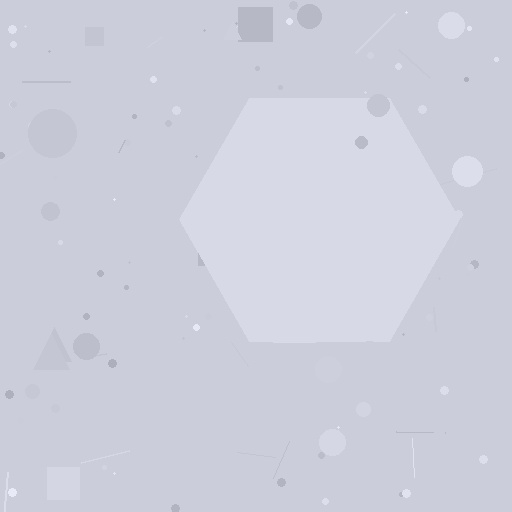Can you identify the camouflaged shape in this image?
The camouflaged shape is a hexagon.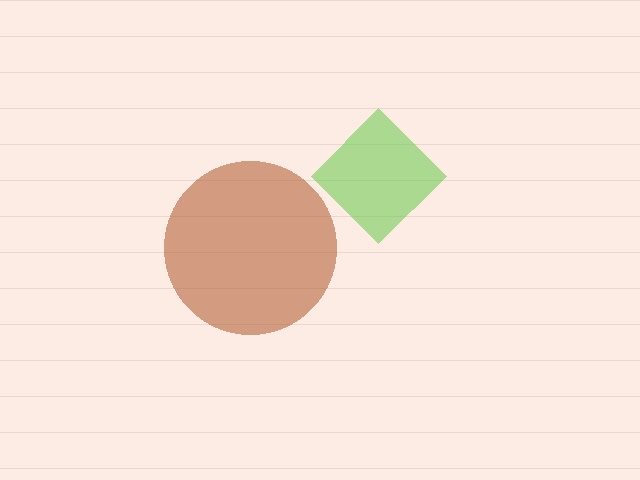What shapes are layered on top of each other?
The layered shapes are: a brown circle, a lime diamond.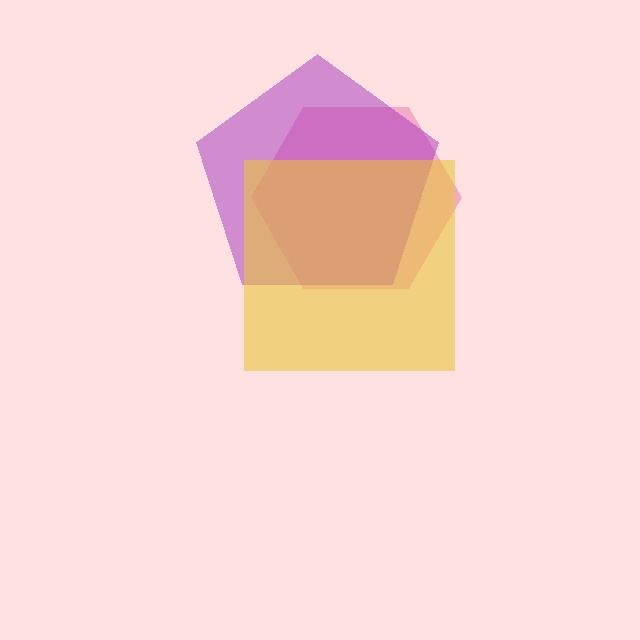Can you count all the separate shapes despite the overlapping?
Yes, there are 3 separate shapes.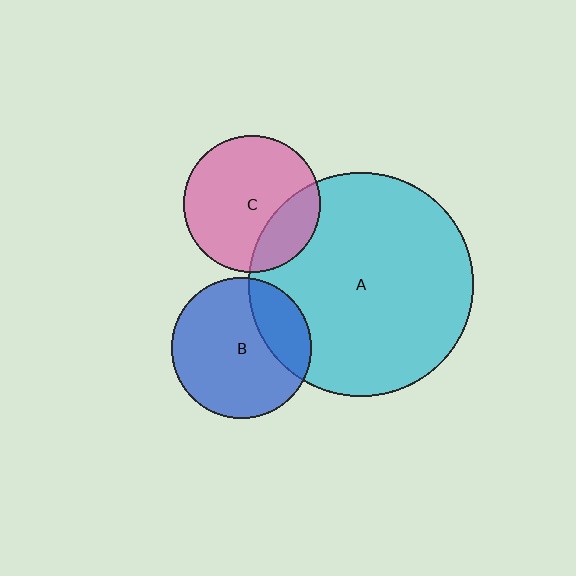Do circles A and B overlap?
Yes.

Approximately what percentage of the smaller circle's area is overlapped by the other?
Approximately 25%.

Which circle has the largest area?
Circle A (cyan).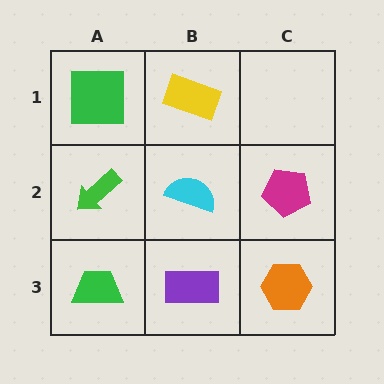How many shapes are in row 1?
2 shapes.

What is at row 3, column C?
An orange hexagon.